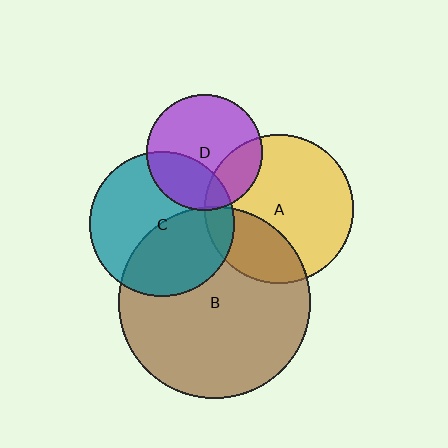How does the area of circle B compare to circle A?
Approximately 1.7 times.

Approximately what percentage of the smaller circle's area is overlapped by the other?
Approximately 5%.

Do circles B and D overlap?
Yes.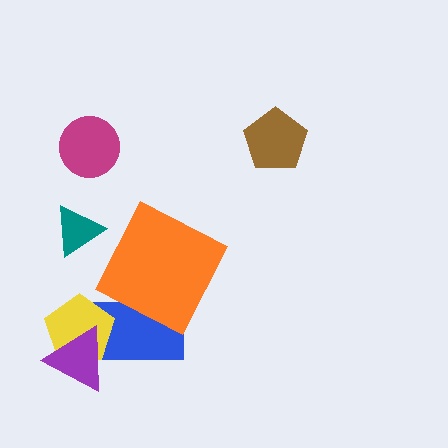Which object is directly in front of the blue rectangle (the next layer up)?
The yellow pentagon is directly in front of the blue rectangle.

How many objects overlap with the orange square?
1 object overlaps with the orange square.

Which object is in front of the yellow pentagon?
The purple triangle is in front of the yellow pentagon.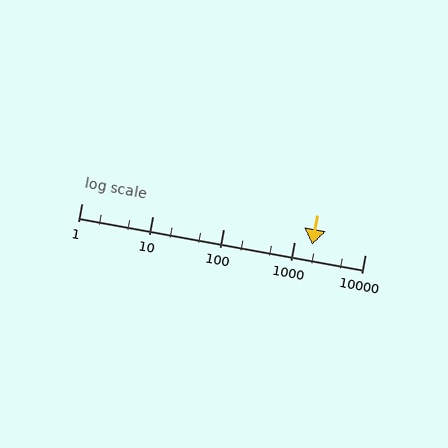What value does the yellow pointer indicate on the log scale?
The pointer indicates approximately 1800.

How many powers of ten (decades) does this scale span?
The scale spans 4 decades, from 1 to 10000.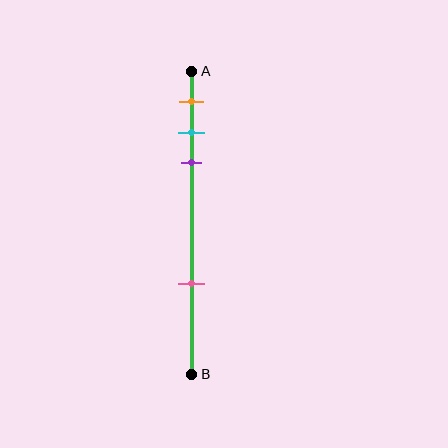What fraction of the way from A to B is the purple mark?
The purple mark is approximately 30% (0.3) of the way from A to B.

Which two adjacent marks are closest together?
The cyan and purple marks are the closest adjacent pair.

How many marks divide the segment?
There are 4 marks dividing the segment.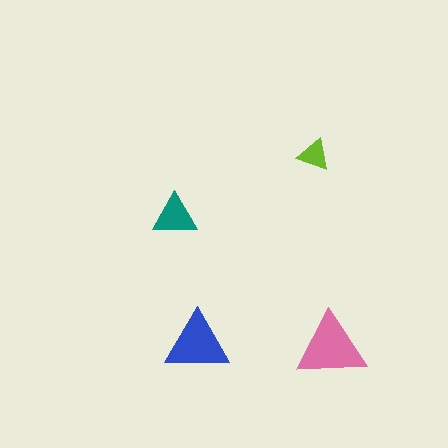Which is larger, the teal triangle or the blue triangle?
The blue one.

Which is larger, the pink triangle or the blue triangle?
The pink one.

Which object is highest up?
The lime triangle is topmost.